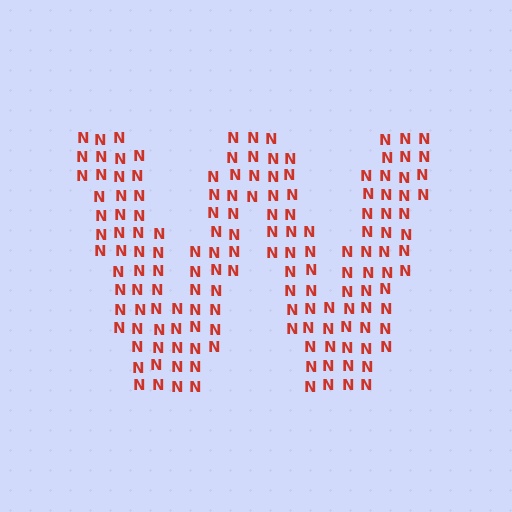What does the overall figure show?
The overall figure shows the letter W.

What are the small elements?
The small elements are letter N's.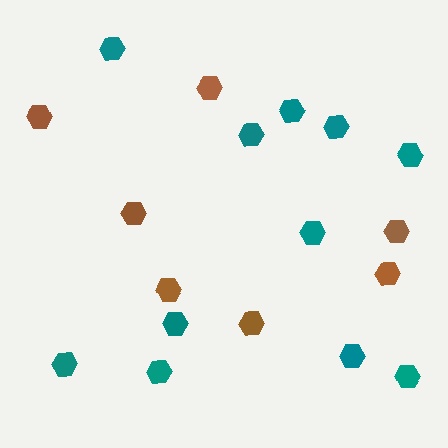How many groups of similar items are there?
There are 2 groups: one group of teal hexagons (11) and one group of brown hexagons (7).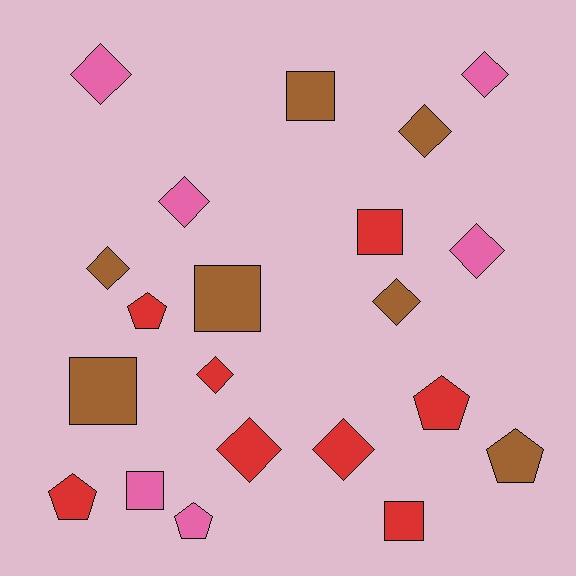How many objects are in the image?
There are 21 objects.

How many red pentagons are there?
There are 3 red pentagons.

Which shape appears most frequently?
Diamond, with 10 objects.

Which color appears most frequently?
Red, with 8 objects.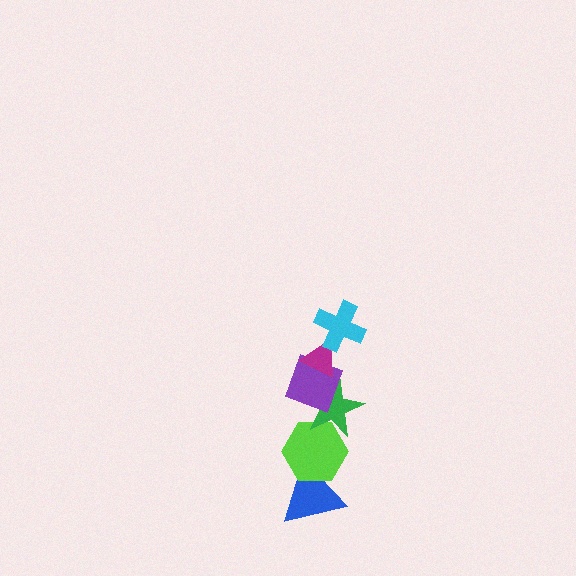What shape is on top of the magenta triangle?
The cyan cross is on top of the magenta triangle.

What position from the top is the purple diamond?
The purple diamond is 3rd from the top.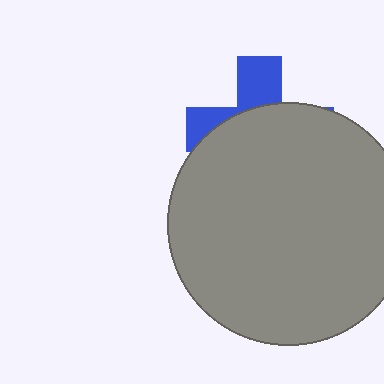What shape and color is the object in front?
The object in front is a gray circle.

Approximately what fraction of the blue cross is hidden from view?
Roughly 69% of the blue cross is hidden behind the gray circle.